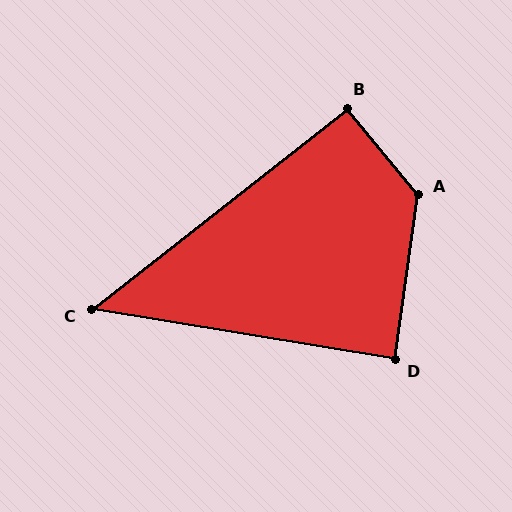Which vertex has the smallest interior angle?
C, at approximately 47 degrees.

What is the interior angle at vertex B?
Approximately 91 degrees (approximately right).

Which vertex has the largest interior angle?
A, at approximately 133 degrees.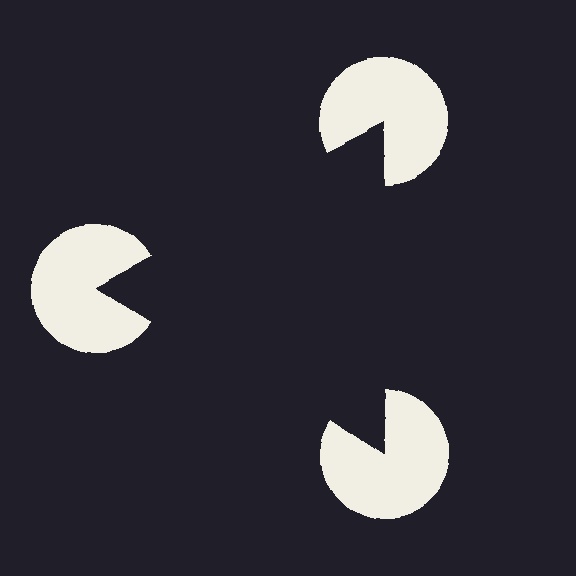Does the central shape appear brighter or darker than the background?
It typically appears slightly darker than the background, even though no actual brightness change is drawn.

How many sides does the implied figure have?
3 sides.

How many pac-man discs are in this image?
There are 3 — one at each vertex of the illusory triangle.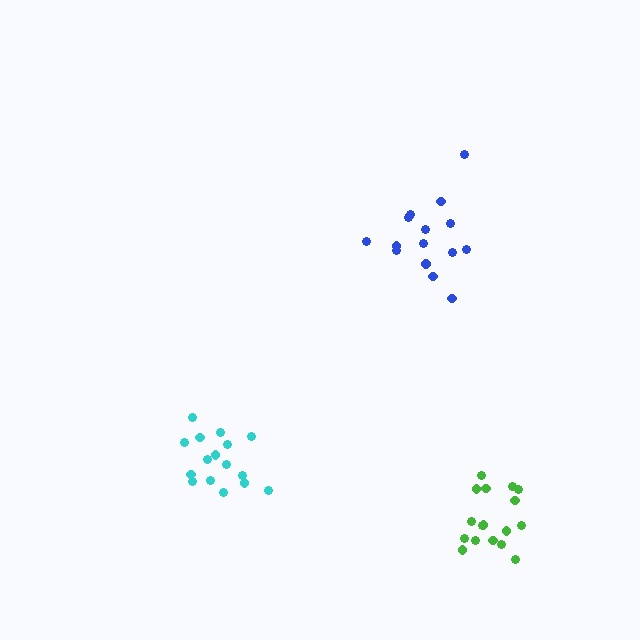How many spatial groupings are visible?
There are 3 spatial groupings.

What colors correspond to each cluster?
The clusters are colored: blue, cyan, green.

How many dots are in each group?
Group 1: 15 dots, Group 2: 16 dots, Group 3: 17 dots (48 total).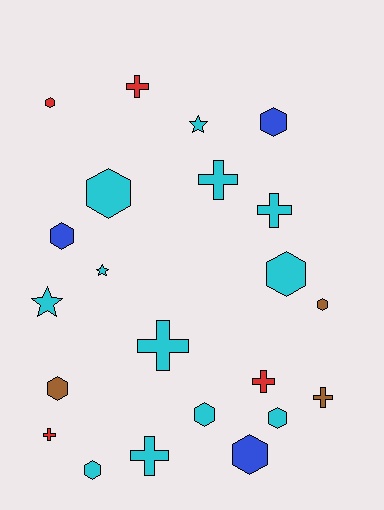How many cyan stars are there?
There are 3 cyan stars.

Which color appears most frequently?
Cyan, with 12 objects.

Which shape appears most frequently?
Hexagon, with 11 objects.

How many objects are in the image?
There are 22 objects.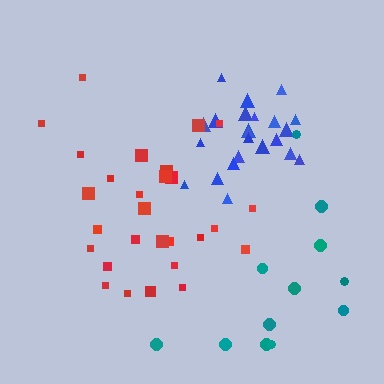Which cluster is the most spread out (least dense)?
Teal.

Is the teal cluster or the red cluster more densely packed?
Red.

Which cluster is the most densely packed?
Blue.